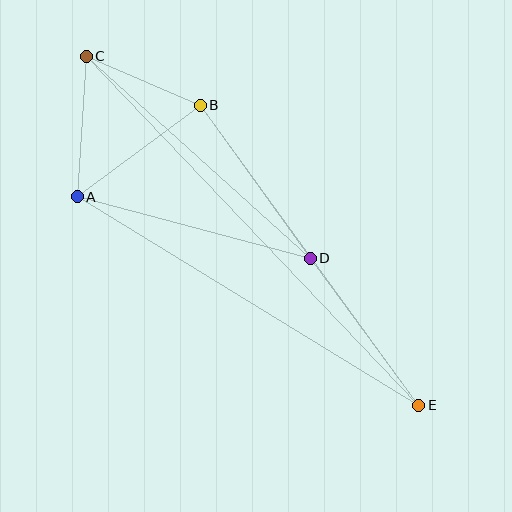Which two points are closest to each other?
Points B and C are closest to each other.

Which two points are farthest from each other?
Points C and E are farthest from each other.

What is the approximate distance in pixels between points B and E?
The distance between B and E is approximately 371 pixels.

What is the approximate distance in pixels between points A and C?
The distance between A and C is approximately 141 pixels.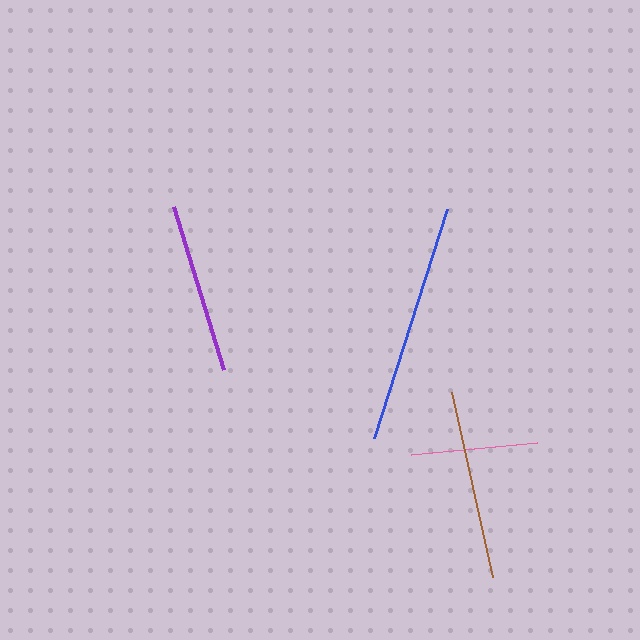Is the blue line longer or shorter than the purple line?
The blue line is longer than the purple line.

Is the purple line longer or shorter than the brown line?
The brown line is longer than the purple line.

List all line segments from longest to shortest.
From longest to shortest: blue, brown, purple, pink.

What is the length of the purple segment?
The purple segment is approximately 170 pixels long.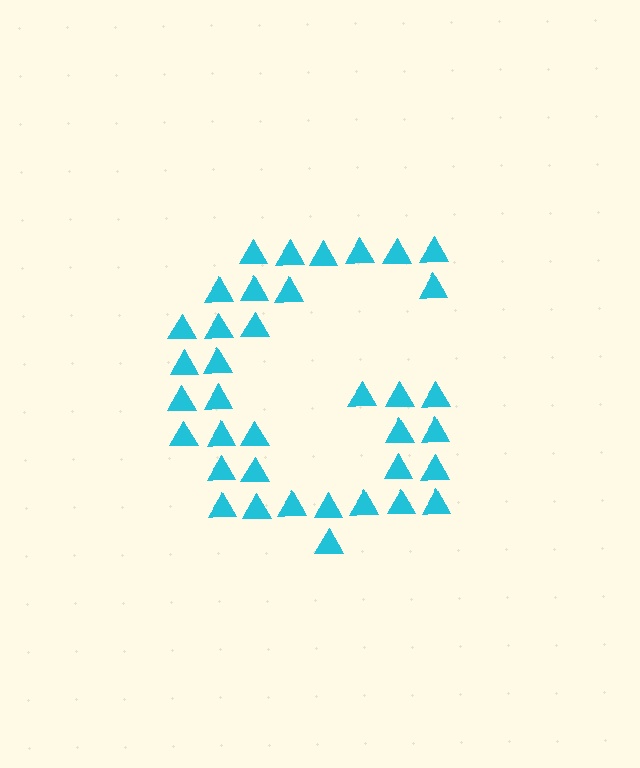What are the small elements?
The small elements are triangles.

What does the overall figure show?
The overall figure shows the letter G.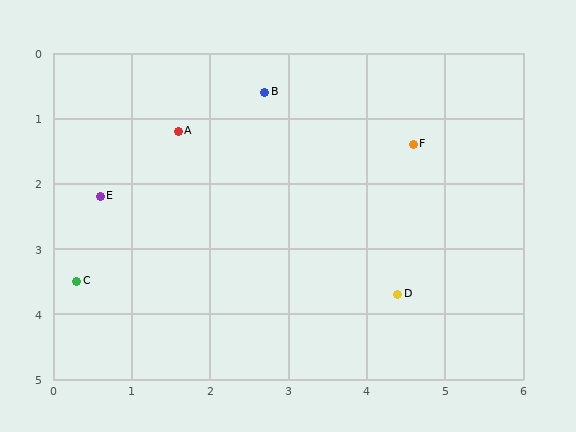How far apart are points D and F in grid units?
Points D and F are about 2.3 grid units apart.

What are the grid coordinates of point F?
Point F is at approximately (4.6, 1.4).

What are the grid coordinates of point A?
Point A is at approximately (1.6, 1.2).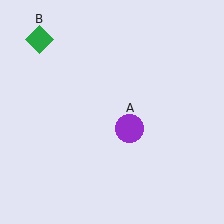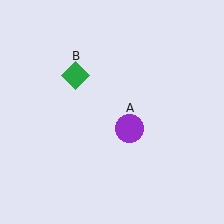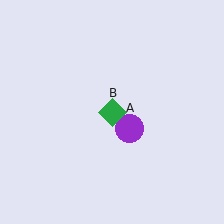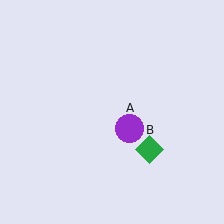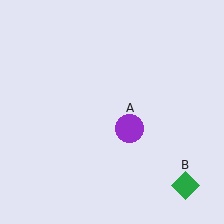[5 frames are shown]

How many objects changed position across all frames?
1 object changed position: green diamond (object B).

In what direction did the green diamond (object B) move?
The green diamond (object B) moved down and to the right.